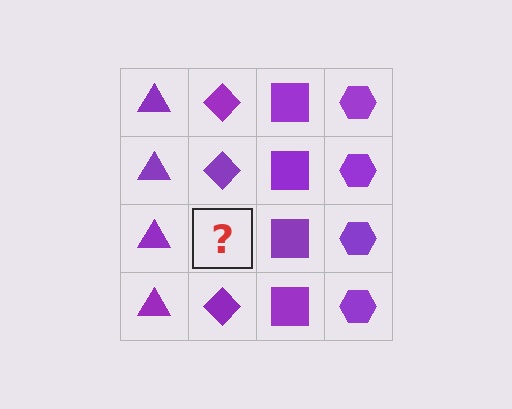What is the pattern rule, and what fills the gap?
The rule is that each column has a consistent shape. The gap should be filled with a purple diamond.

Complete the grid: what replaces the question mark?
The question mark should be replaced with a purple diamond.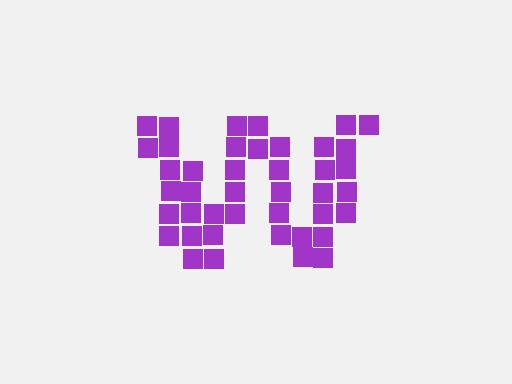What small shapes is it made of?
It is made of small squares.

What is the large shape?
The large shape is the letter W.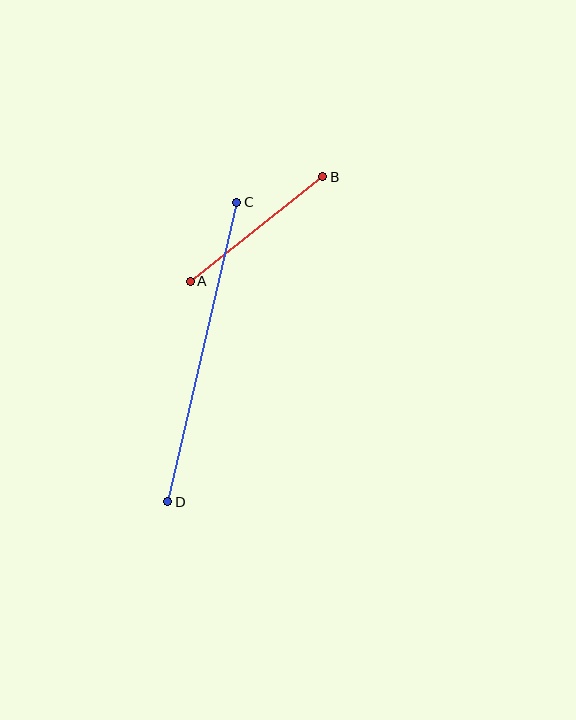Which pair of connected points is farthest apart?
Points C and D are farthest apart.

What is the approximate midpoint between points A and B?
The midpoint is at approximately (256, 229) pixels.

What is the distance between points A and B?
The distance is approximately 169 pixels.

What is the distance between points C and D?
The distance is approximately 307 pixels.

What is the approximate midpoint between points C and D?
The midpoint is at approximately (202, 352) pixels.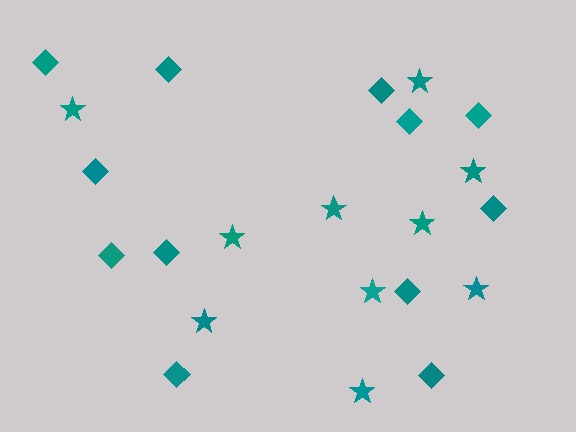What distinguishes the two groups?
There are 2 groups: one group of stars (10) and one group of diamonds (12).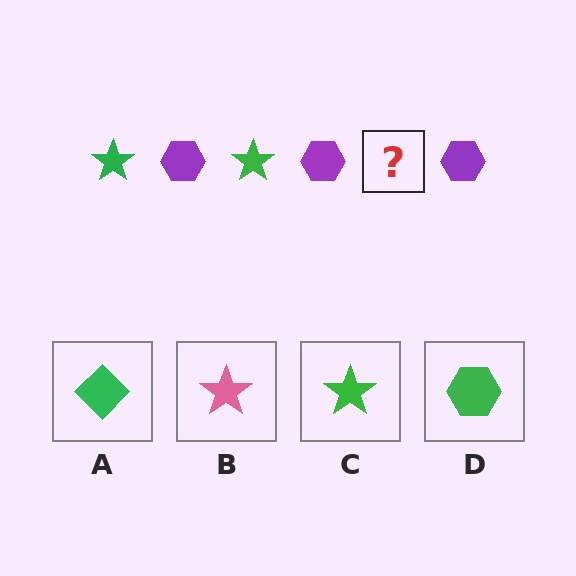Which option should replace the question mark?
Option C.